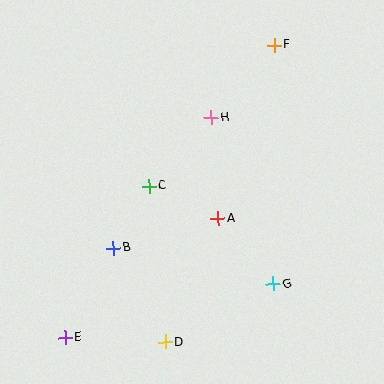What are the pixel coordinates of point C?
Point C is at (149, 186).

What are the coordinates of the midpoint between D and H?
The midpoint between D and H is at (188, 230).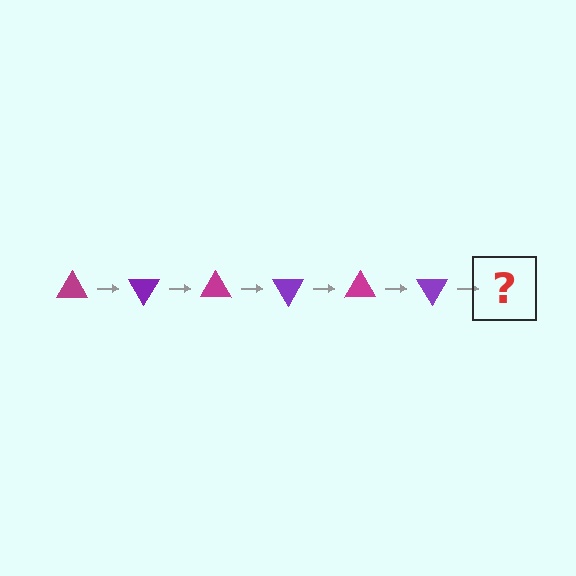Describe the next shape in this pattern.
It should be a magenta triangle, rotated 360 degrees from the start.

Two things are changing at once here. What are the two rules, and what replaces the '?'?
The two rules are that it rotates 60 degrees each step and the color cycles through magenta and purple. The '?' should be a magenta triangle, rotated 360 degrees from the start.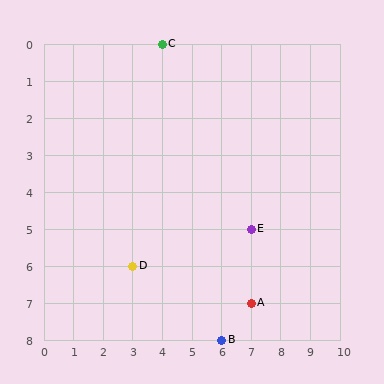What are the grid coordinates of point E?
Point E is at grid coordinates (7, 5).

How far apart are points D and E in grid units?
Points D and E are 4 columns and 1 row apart (about 4.1 grid units diagonally).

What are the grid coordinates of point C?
Point C is at grid coordinates (4, 0).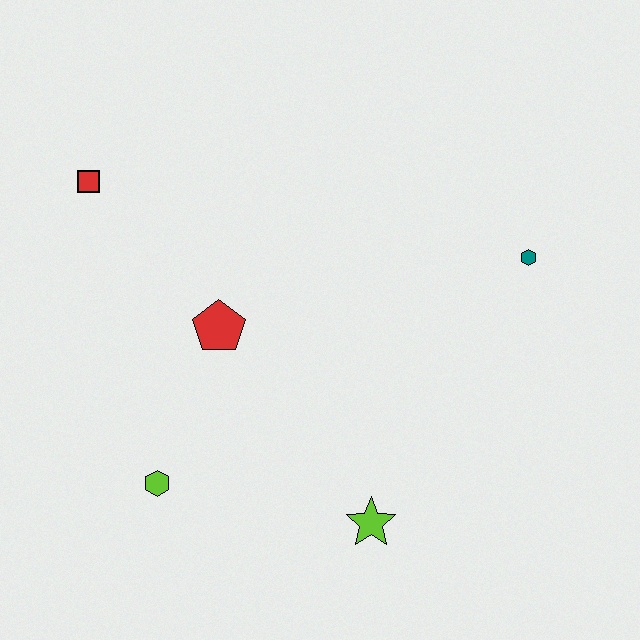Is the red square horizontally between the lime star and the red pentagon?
No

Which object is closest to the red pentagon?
The lime hexagon is closest to the red pentagon.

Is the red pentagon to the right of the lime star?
No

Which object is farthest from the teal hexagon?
The red square is farthest from the teal hexagon.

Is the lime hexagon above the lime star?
Yes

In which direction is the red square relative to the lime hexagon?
The red square is above the lime hexagon.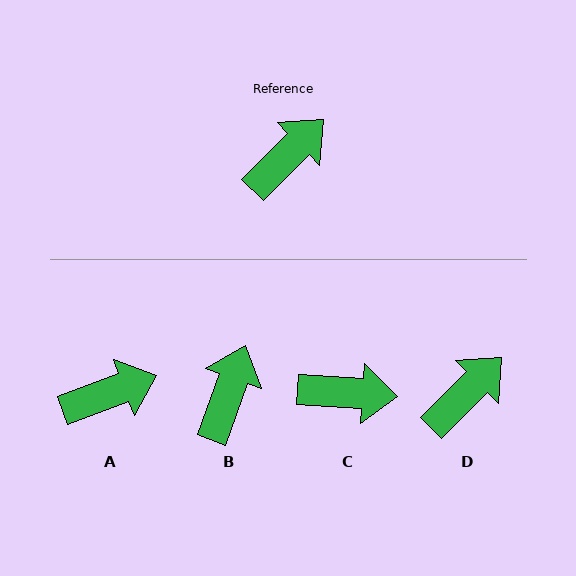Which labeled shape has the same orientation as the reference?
D.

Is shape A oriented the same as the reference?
No, it is off by about 25 degrees.